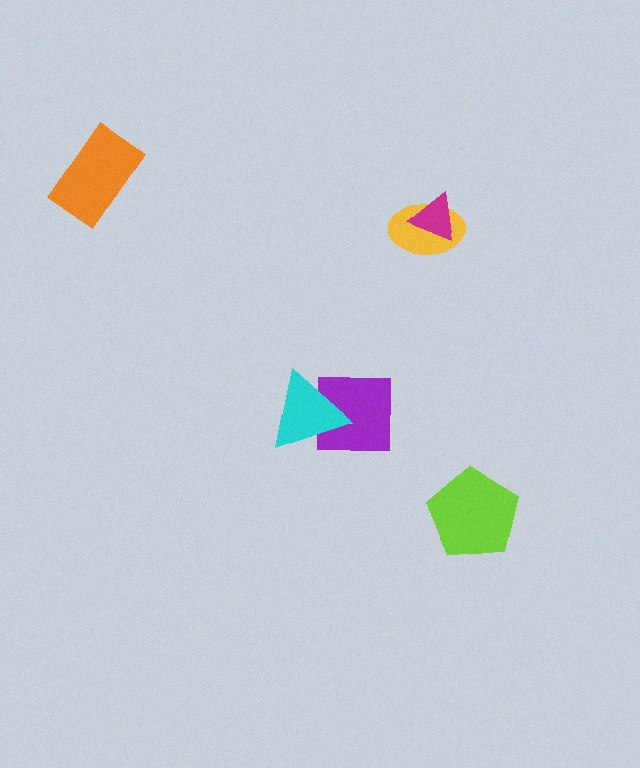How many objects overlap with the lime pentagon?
0 objects overlap with the lime pentagon.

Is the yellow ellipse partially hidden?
Yes, it is partially covered by another shape.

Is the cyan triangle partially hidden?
No, no other shape covers it.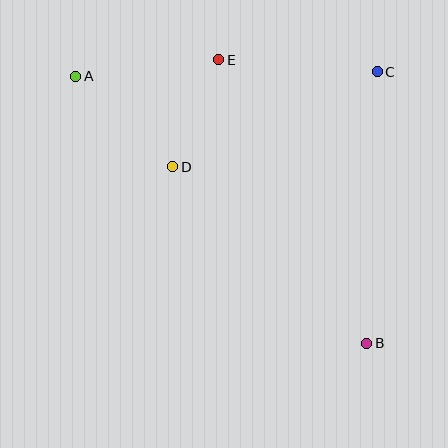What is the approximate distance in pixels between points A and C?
The distance between A and C is approximately 302 pixels.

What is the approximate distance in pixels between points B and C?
The distance between B and C is approximately 272 pixels.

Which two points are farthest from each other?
Points A and B are farthest from each other.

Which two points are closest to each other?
Points D and E are closest to each other.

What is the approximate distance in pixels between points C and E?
The distance between C and E is approximately 159 pixels.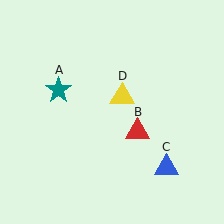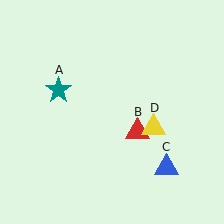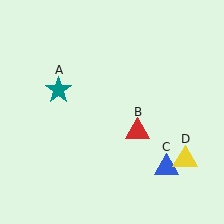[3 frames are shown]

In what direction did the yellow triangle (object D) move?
The yellow triangle (object D) moved down and to the right.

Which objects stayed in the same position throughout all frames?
Teal star (object A) and red triangle (object B) and blue triangle (object C) remained stationary.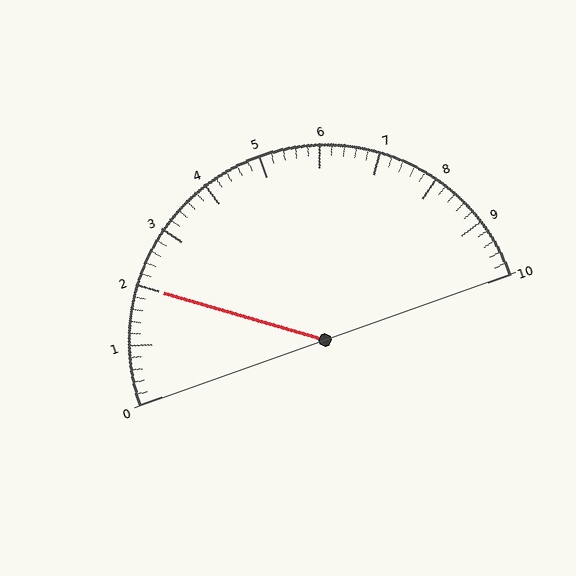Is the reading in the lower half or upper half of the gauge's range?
The reading is in the lower half of the range (0 to 10).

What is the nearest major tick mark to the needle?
The nearest major tick mark is 2.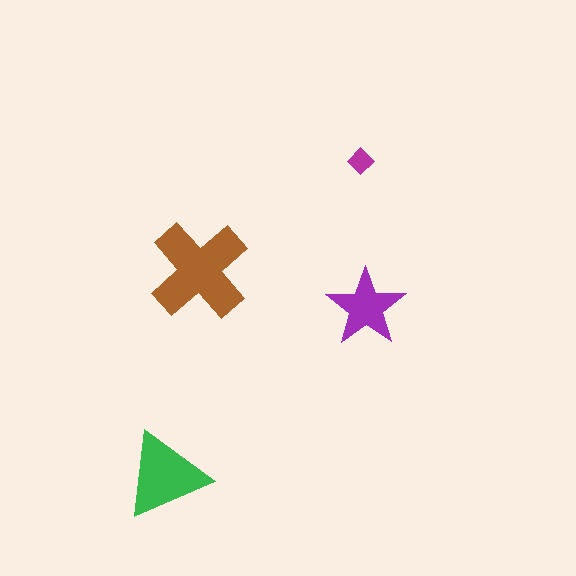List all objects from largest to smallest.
The brown cross, the green triangle, the purple star, the magenta diamond.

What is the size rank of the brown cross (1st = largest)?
1st.